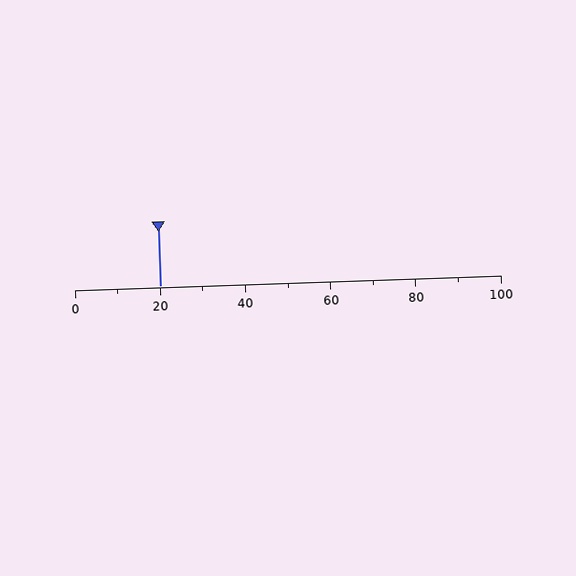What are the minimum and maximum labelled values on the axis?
The axis runs from 0 to 100.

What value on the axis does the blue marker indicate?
The marker indicates approximately 20.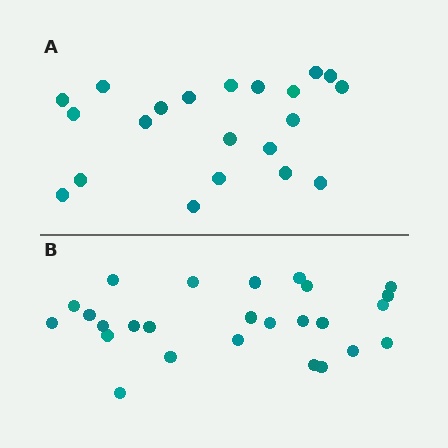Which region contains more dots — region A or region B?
Region B (the bottom region) has more dots.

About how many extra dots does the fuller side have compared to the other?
Region B has about 5 more dots than region A.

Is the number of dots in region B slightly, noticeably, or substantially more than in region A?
Region B has only slightly more — the two regions are fairly close. The ratio is roughly 1.2 to 1.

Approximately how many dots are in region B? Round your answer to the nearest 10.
About 30 dots. (The exact count is 26, which rounds to 30.)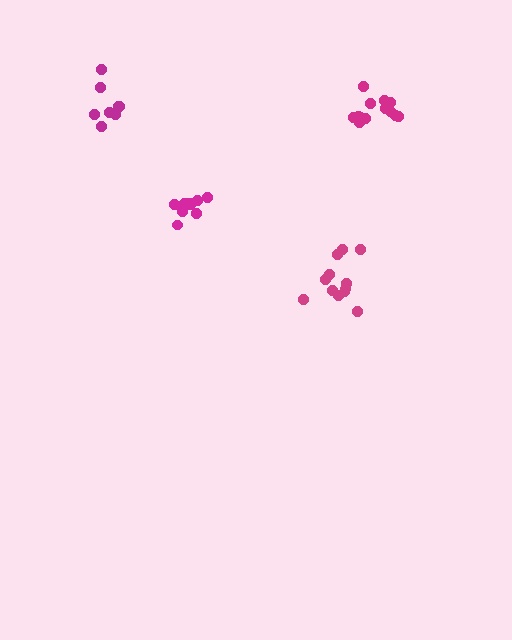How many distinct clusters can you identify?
There are 4 distinct clusters.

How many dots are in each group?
Group 1: 12 dots, Group 2: 9 dots, Group 3: 8 dots, Group 4: 13 dots (42 total).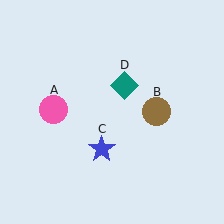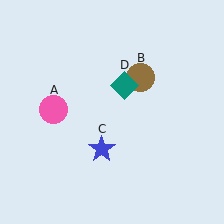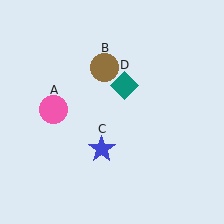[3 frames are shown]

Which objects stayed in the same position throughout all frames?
Pink circle (object A) and blue star (object C) and teal diamond (object D) remained stationary.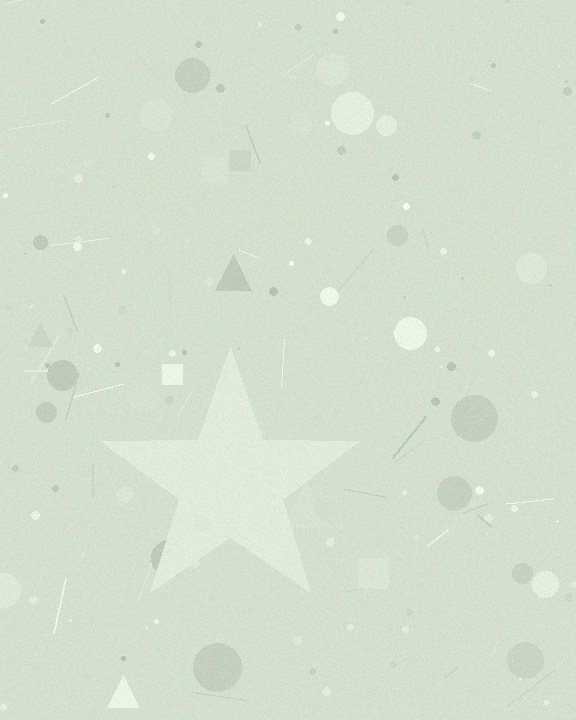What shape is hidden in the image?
A star is hidden in the image.